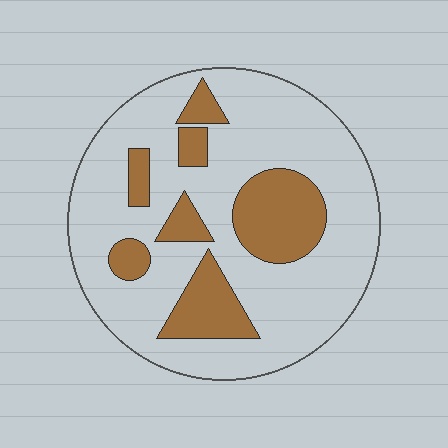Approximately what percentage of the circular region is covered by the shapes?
Approximately 25%.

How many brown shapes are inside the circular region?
7.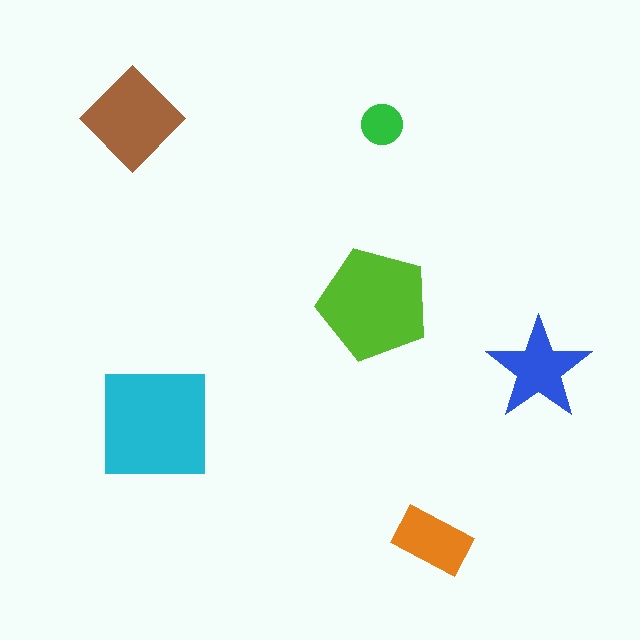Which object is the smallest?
The green circle.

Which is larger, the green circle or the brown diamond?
The brown diamond.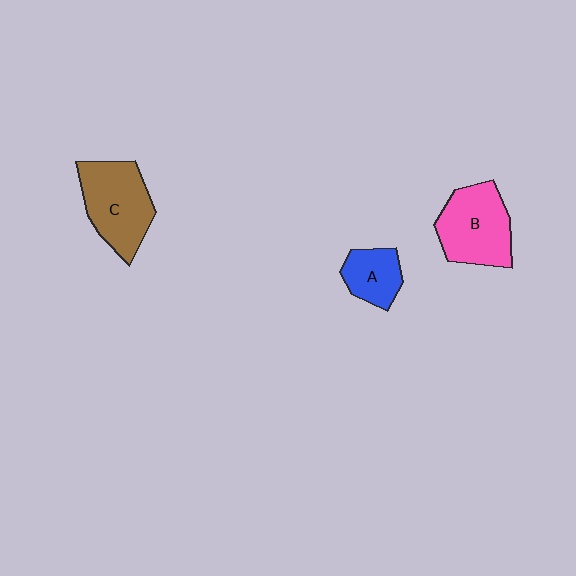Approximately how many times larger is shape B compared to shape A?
Approximately 1.8 times.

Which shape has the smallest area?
Shape A (blue).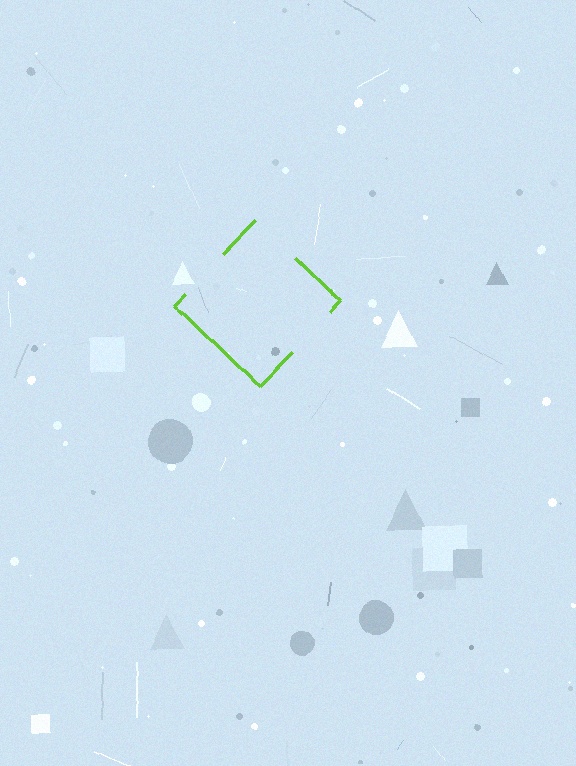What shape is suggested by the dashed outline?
The dashed outline suggests a diamond.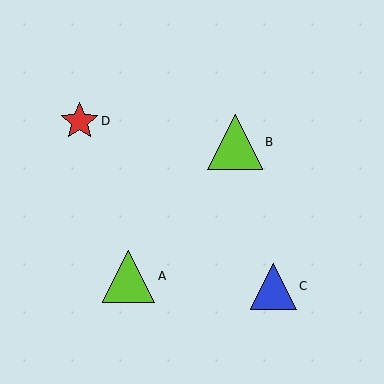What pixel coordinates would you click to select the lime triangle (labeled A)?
Click at (128, 276) to select the lime triangle A.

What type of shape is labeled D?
Shape D is a red star.